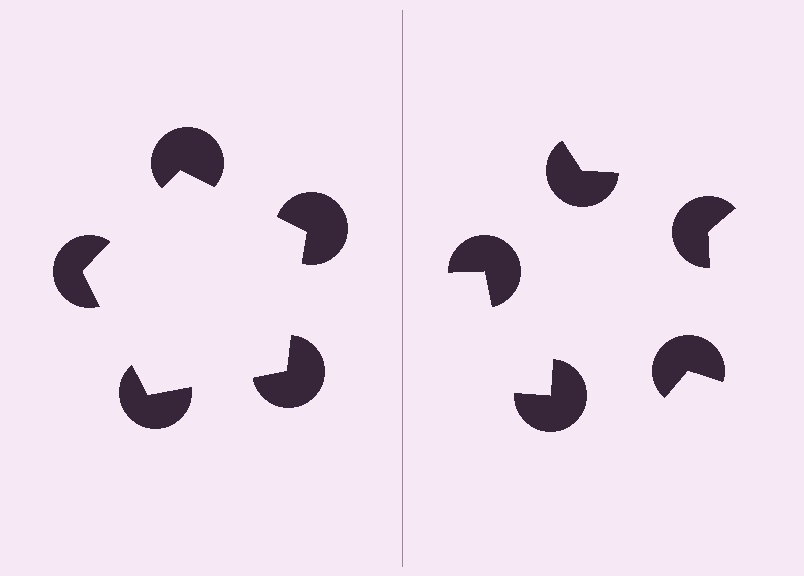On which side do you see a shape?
An illusory pentagon appears on the left side. On the right side the wedge cuts are rotated, so no coherent shape forms.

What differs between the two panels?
The pac-man discs are positioned identically on both sides; only the wedge orientations differ. On the left they align to a pentagon; on the right they are misaligned.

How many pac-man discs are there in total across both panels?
10 — 5 on each side.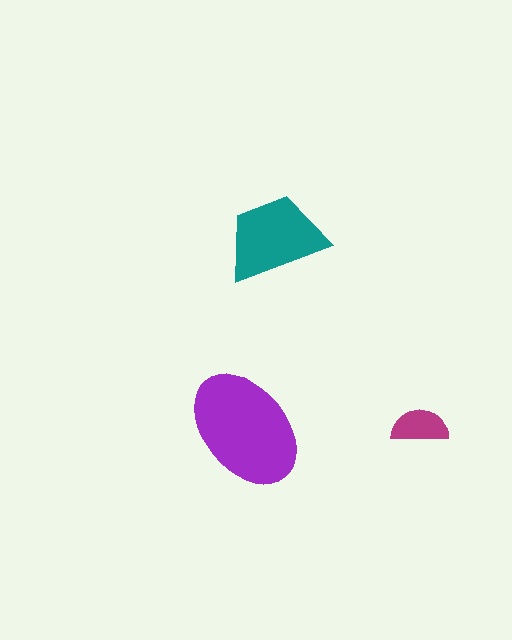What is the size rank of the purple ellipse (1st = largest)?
1st.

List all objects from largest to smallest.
The purple ellipse, the teal trapezoid, the magenta semicircle.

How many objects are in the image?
There are 3 objects in the image.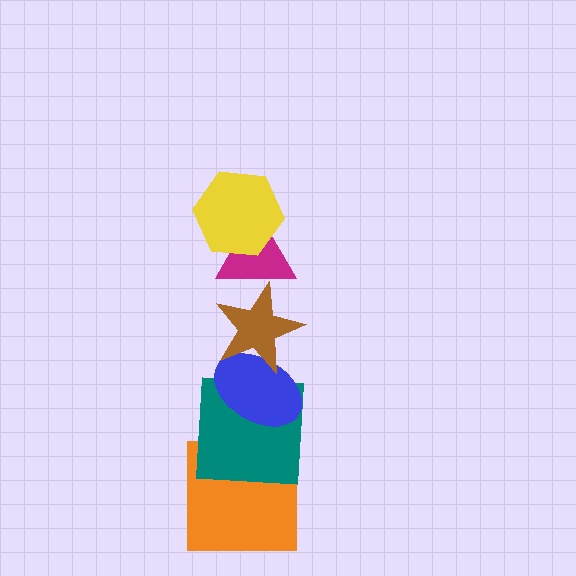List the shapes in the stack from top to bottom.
From top to bottom: the yellow hexagon, the magenta triangle, the brown star, the blue ellipse, the teal square, the orange square.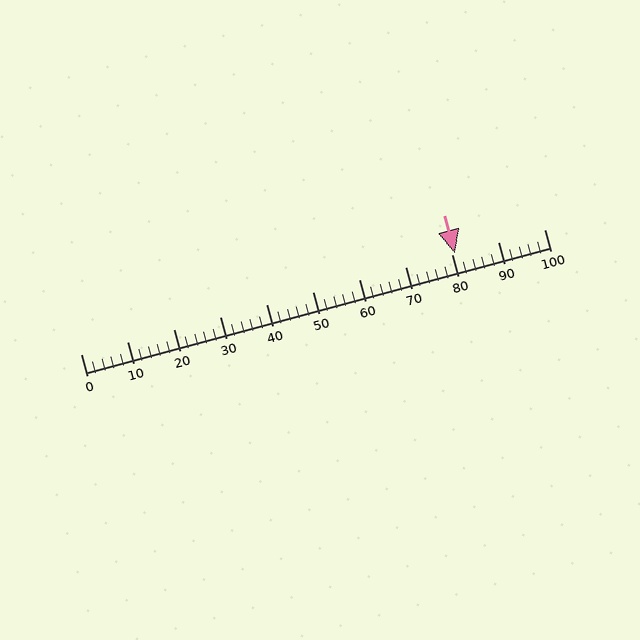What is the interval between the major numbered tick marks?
The major tick marks are spaced 10 units apart.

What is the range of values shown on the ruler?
The ruler shows values from 0 to 100.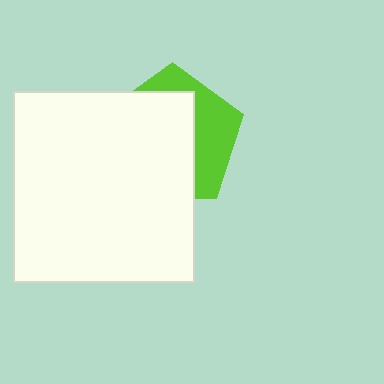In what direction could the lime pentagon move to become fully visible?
The lime pentagon could move toward the upper-right. That would shift it out from behind the white rectangle entirely.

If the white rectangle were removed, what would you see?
You would see the complete lime pentagon.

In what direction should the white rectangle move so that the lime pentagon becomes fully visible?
The white rectangle should move toward the lower-left. That is the shortest direction to clear the overlap and leave the lime pentagon fully visible.